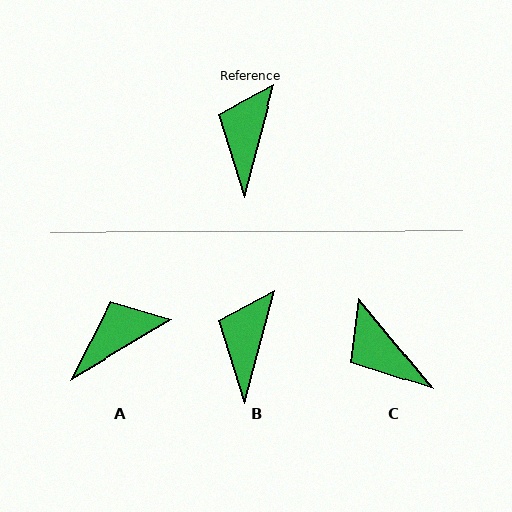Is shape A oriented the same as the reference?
No, it is off by about 45 degrees.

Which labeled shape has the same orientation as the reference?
B.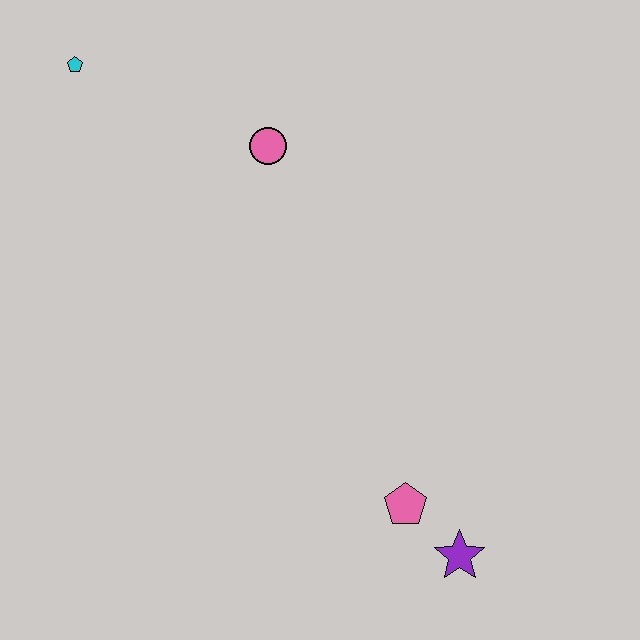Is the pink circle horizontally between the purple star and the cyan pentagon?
Yes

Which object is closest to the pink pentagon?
The purple star is closest to the pink pentagon.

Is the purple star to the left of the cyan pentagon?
No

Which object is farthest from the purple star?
The cyan pentagon is farthest from the purple star.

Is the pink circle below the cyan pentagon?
Yes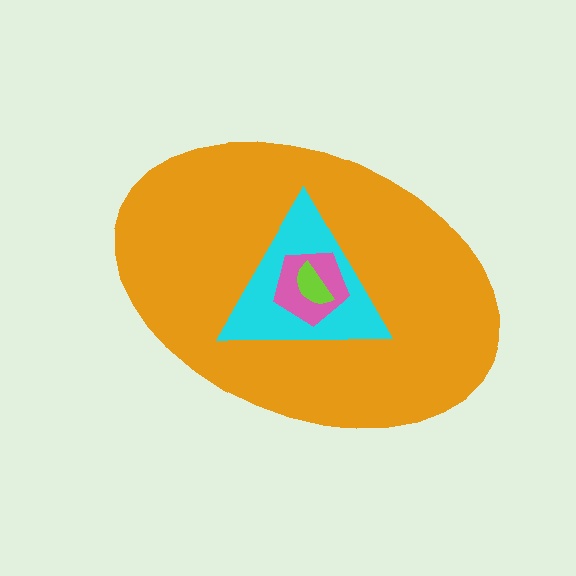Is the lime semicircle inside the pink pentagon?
Yes.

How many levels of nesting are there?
4.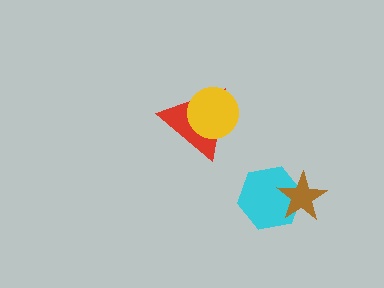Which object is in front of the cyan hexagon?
The brown star is in front of the cyan hexagon.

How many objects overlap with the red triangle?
1 object overlaps with the red triangle.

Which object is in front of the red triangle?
The yellow circle is in front of the red triangle.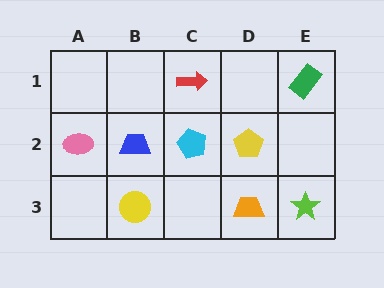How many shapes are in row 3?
3 shapes.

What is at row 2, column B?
A blue trapezoid.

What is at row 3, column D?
An orange trapezoid.